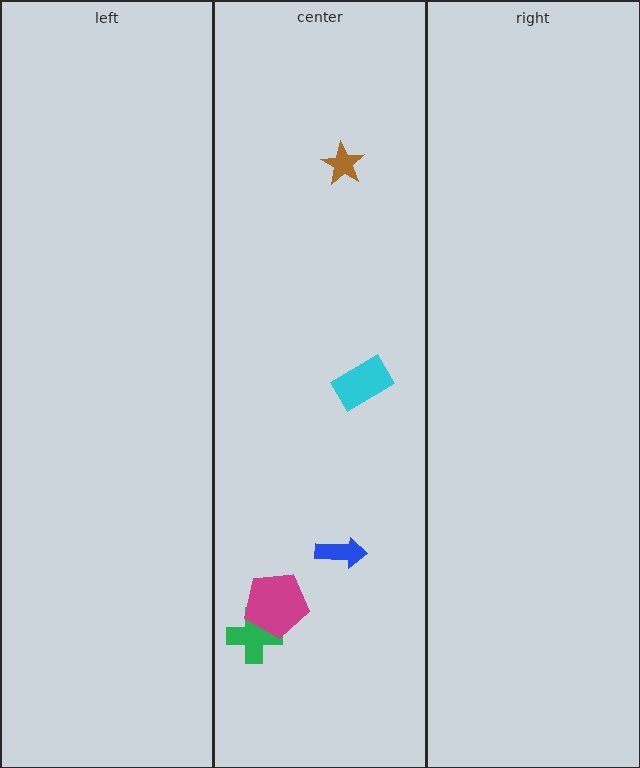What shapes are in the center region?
The brown star, the green cross, the blue arrow, the magenta pentagon, the cyan rectangle.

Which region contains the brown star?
The center region.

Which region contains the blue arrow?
The center region.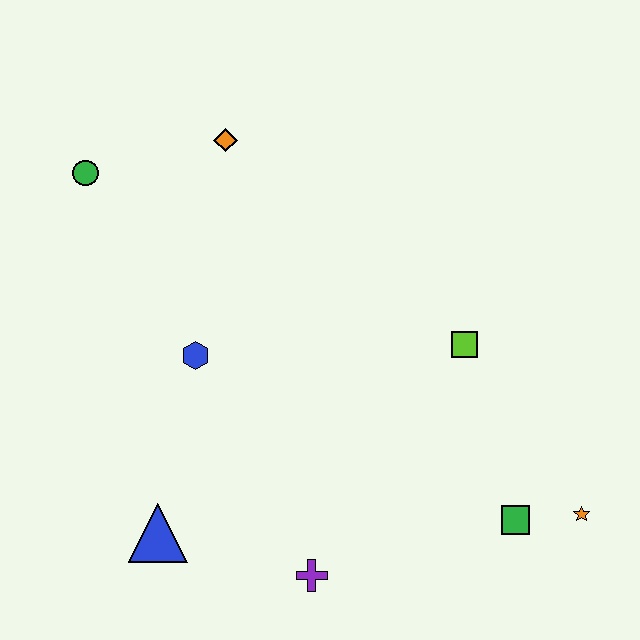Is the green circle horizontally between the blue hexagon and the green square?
No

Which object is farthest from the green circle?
The orange star is farthest from the green circle.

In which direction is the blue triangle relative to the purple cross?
The blue triangle is to the left of the purple cross.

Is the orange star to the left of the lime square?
No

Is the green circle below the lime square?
No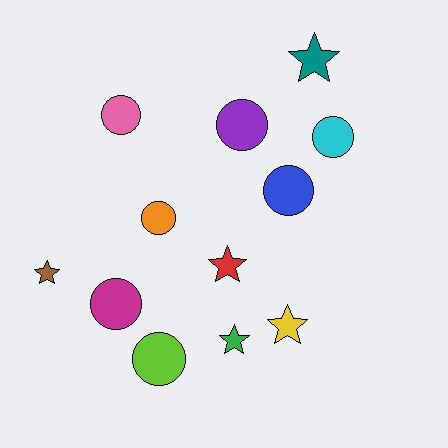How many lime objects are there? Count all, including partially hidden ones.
There is 1 lime object.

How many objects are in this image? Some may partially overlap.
There are 12 objects.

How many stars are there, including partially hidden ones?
There are 5 stars.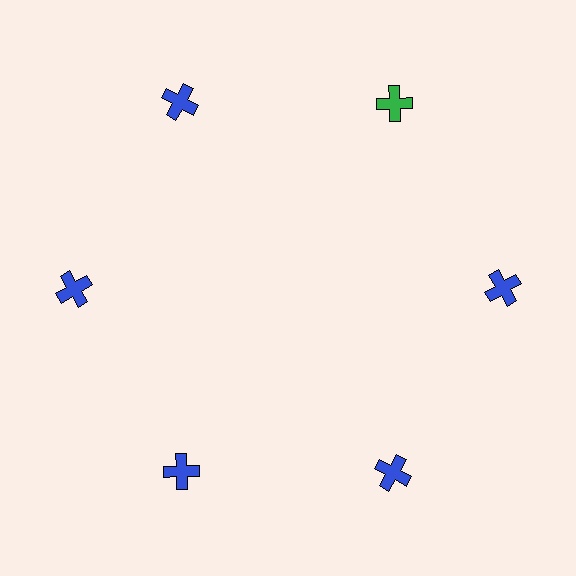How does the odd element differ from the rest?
It has a different color: green instead of blue.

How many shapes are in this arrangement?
There are 6 shapes arranged in a ring pattern.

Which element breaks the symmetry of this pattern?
The green cross at roughly the 1 o'clock position breaks the symmetry. All other shapes are blue crosses.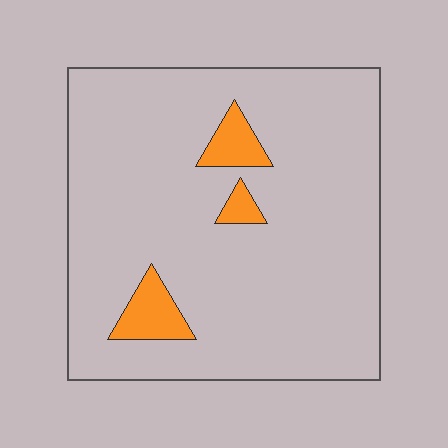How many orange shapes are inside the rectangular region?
3.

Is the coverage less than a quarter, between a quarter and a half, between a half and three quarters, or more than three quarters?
Less than a quarter.